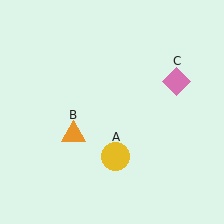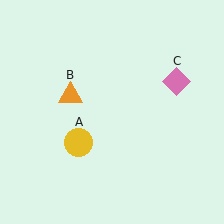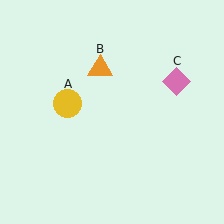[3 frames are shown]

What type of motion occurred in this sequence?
The yellow circle (object A), orange triangle (object B) rotated clockwise around the center of the scene.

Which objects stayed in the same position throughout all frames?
Pink diamond (object C) remained stationary.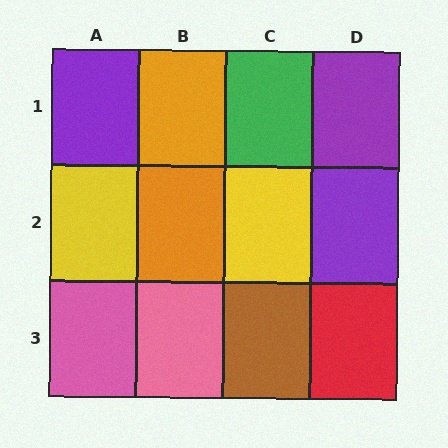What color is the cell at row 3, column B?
Pink.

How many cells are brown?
1 cell is brown.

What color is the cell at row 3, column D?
Red.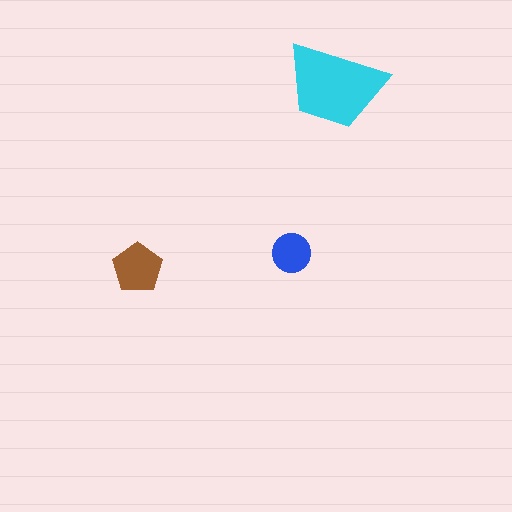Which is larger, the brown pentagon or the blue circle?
The brown pentagon.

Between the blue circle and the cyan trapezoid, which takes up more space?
The cyan trapezoid.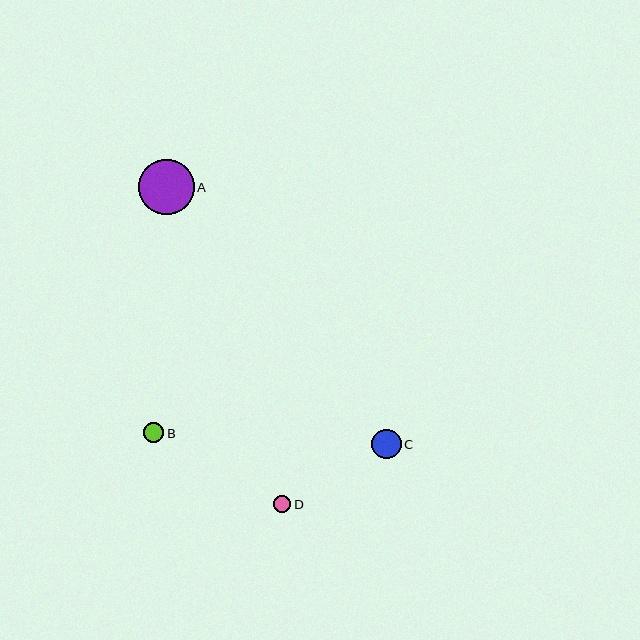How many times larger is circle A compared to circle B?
Circle A is approximately 2.8 times the size of circle B.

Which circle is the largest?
Circle A is the largest with a size of approximately 56 pixels.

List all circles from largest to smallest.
From largest to smallest: A, C, B, D.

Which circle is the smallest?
Circle D is the smallest with a size of approximately 17 pixels.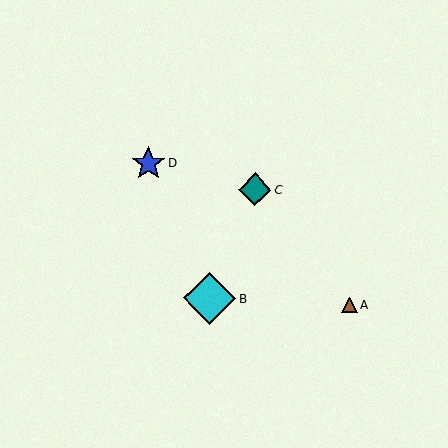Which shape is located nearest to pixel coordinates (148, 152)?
The blue star (labeled D) at (148, 163) is nearest to that location.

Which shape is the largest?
The cyan diamond (labeled B) is the largest.